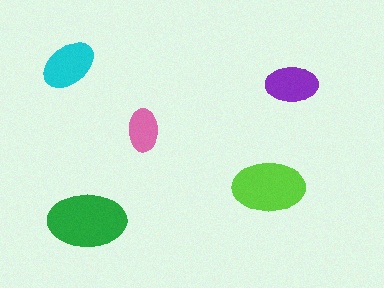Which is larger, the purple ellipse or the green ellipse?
The green one.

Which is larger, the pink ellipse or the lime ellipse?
The lime one.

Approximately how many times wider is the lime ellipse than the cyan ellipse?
About 1.5 times wider.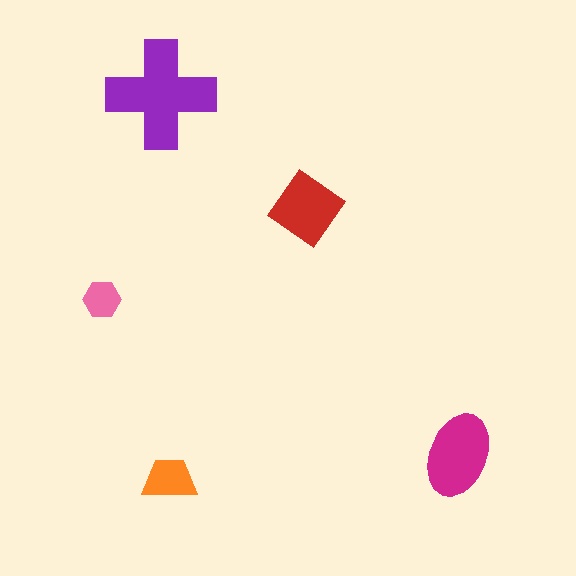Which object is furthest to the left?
The pink hexagon is leftmost.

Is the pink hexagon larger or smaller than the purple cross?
Smaller.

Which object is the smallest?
The pink hexagon.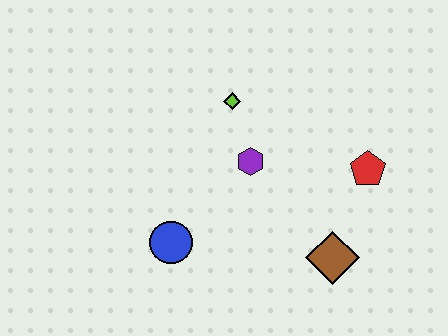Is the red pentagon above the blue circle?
Yes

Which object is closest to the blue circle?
The purple hexagon is closest to the blue circle.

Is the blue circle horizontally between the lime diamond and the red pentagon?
No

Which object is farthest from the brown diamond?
The lime diamond is farthest from the brown diamond.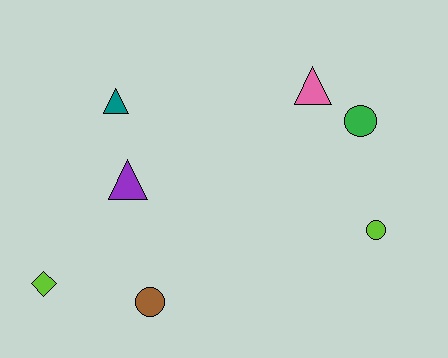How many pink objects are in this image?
There is 1 pink object.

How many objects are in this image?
There are 7 objects.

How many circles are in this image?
There are 3 circles.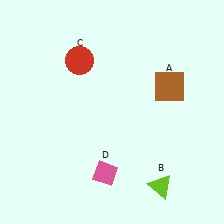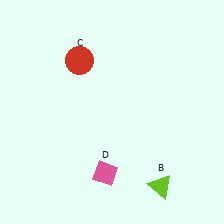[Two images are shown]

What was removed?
The brown square (A) was removed in Image 2.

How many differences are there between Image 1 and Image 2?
There is 1 difference between the two images.